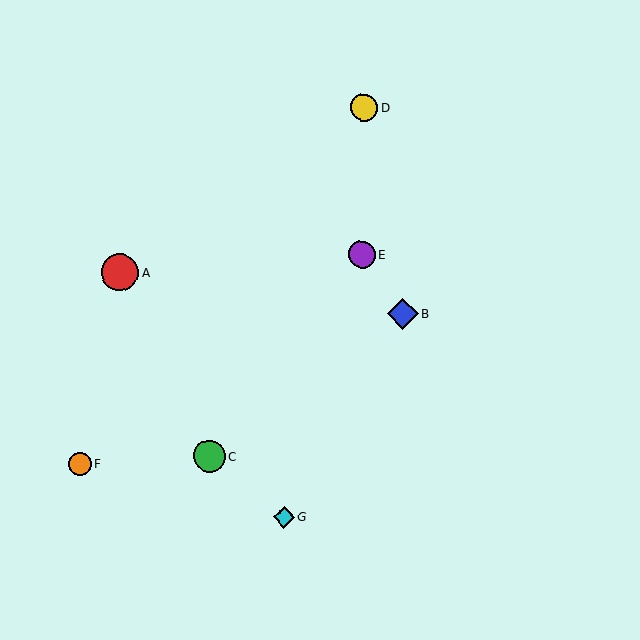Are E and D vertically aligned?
Yes, both are at x≈362.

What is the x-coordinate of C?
Object C is at x≈209.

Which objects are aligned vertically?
Objects D, E are aligned vertically.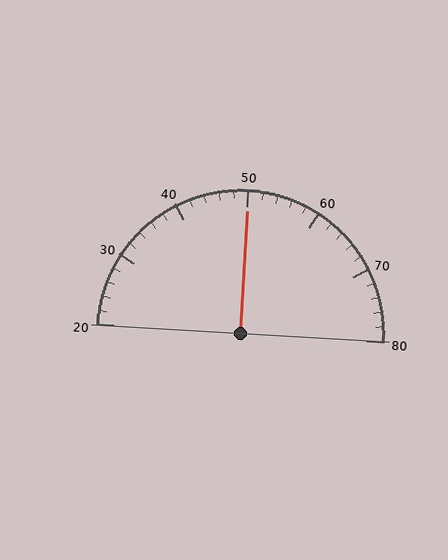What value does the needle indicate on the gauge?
The needle indicates approximately 50.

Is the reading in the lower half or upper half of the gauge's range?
The reading is in the upper half of the range (20 to 80).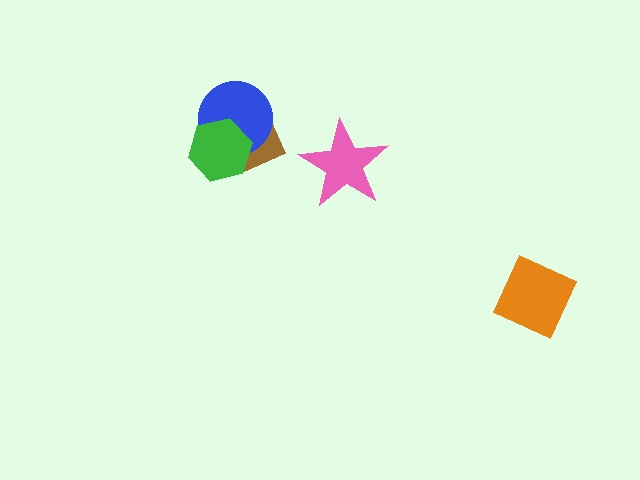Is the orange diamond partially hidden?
No, no other shape covers it.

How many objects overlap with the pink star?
0 objects overlap with the pink star.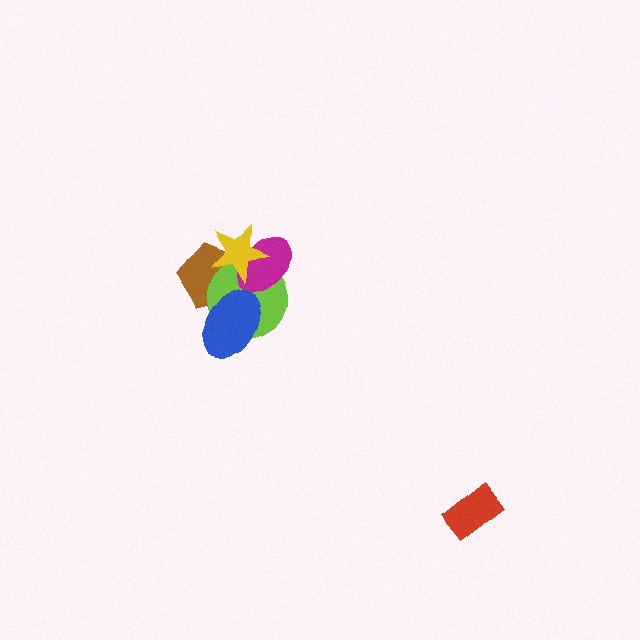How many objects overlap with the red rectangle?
0 objects overlap with the red rectangle.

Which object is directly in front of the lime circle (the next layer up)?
The magenta ellipse is directly in front of the lime circle.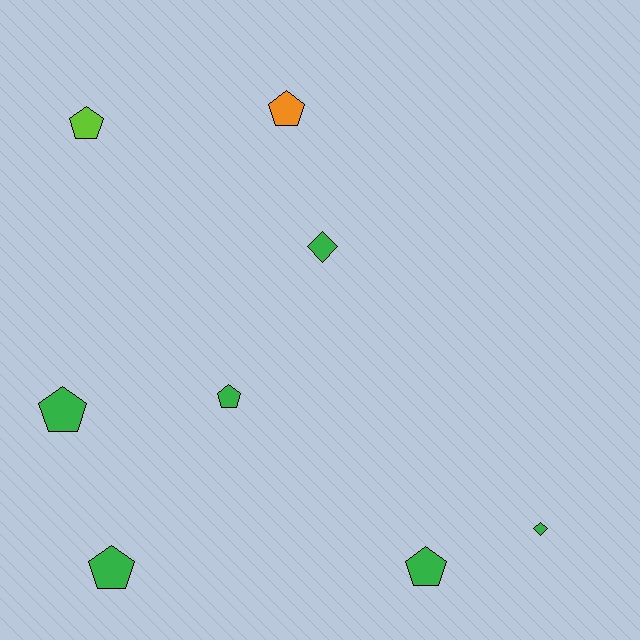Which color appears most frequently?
Green, with 6 objects.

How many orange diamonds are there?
There are no orange diamonds.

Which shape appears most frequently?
Pentagon, with 6 objects.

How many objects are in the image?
There are 8 objects.